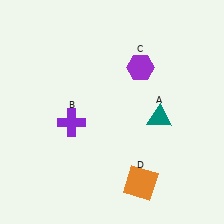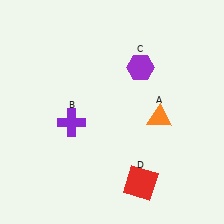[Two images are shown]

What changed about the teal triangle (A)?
In Image 1, A is teal. In Image 2, it changed to orange.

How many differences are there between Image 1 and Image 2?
There are 2 differences between the two images.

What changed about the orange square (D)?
In Image 1, D is orange. In Image 2, it changed to red.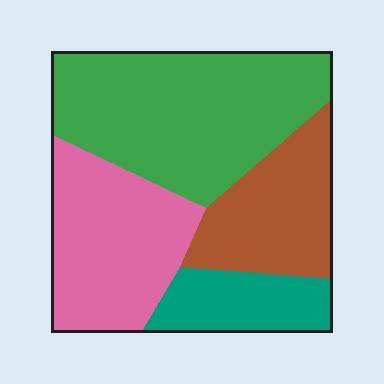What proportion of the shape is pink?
Pink takes up between a sixth and a third of the shape.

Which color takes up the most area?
Green, at roughly 40%.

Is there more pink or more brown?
Pink.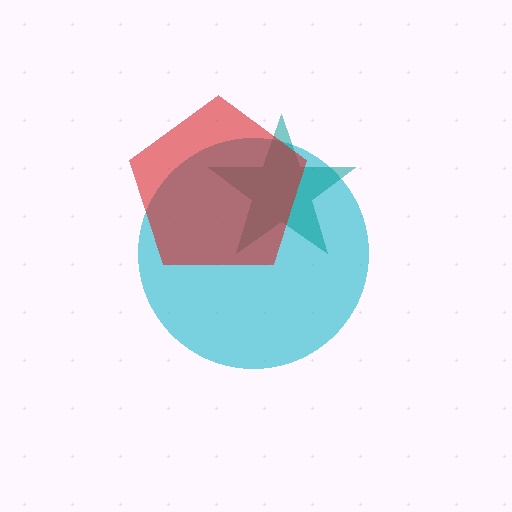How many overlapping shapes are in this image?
There are 3 overlapping shapes in the image.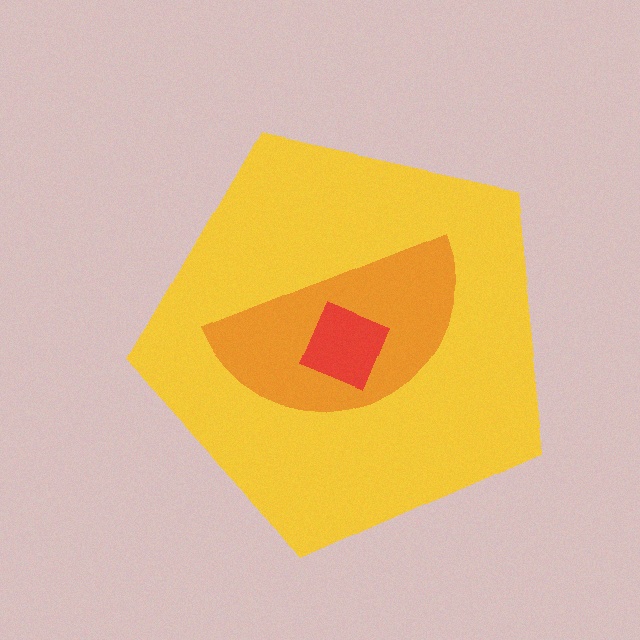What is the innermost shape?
The red square.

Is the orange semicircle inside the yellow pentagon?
Yes.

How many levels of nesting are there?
3.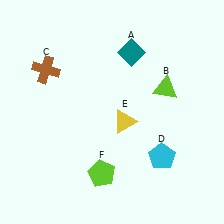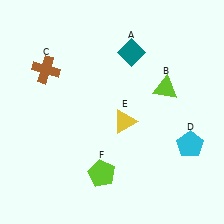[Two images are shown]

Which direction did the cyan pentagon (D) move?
The cyan pentagon (D) moved right.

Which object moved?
The cyan pentagon (D) moved right.